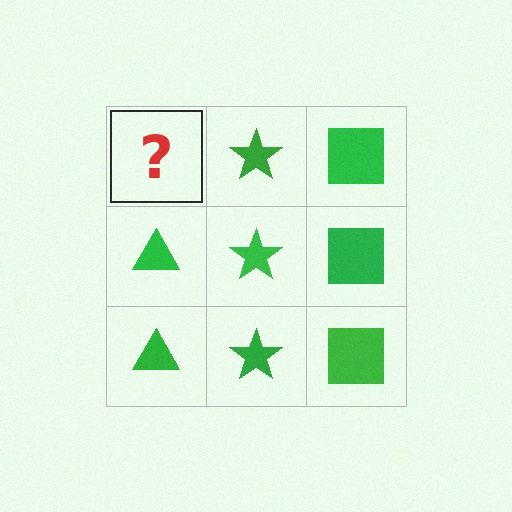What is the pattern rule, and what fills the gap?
The rule is that each column has a consistent shape. The gap should be filled with a green triangle.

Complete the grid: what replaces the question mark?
The question mark should be replaced with a green triangle.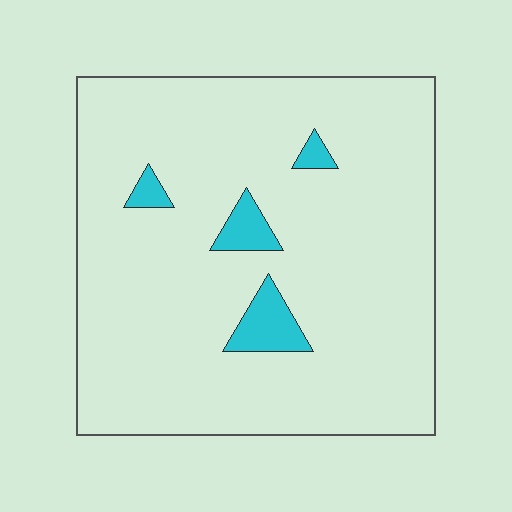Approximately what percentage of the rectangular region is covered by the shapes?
Approximately 5%.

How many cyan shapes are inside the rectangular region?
4.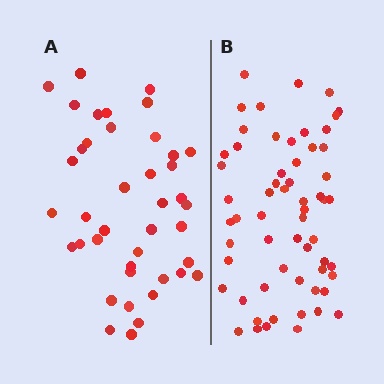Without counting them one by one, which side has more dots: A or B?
Region B (the right region) has more dots.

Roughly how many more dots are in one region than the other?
Region B has approximately 20 more dots than region A.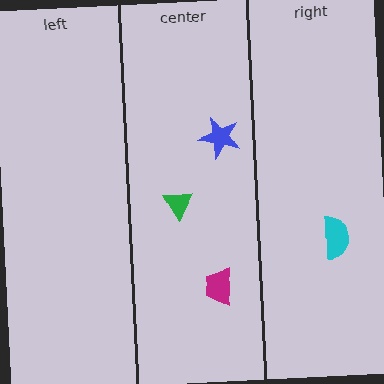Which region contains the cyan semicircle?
The right region.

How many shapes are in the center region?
3.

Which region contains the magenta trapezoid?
The center region.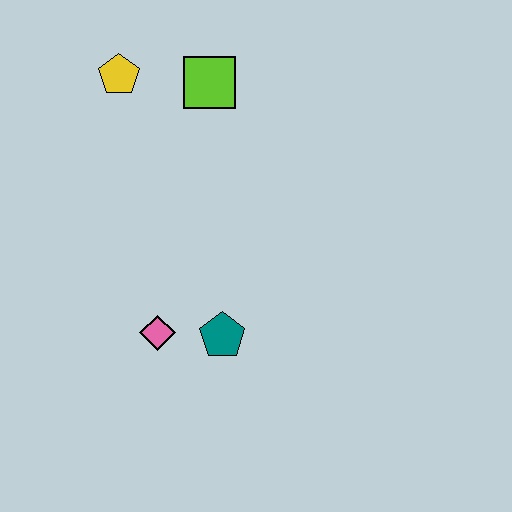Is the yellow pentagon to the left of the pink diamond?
Yes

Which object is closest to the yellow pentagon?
The lime square is closest to the yellow pentagon.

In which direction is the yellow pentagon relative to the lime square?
The yellow pentagon is to the left of the lime square.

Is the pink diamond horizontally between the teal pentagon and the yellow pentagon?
Yes